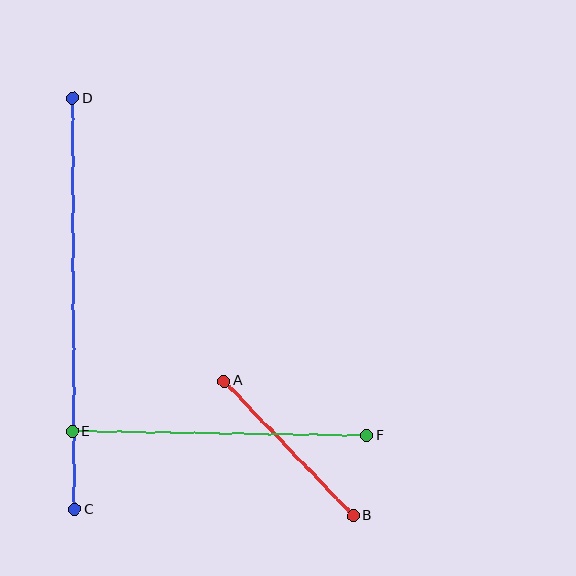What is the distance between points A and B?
The distance is approximately 187 pixels.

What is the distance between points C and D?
The distance is approximately 411 pixels.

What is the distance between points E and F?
The distance is approximately 295 pixels.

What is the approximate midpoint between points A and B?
The midpoint is at approximately (289, 448) pixels.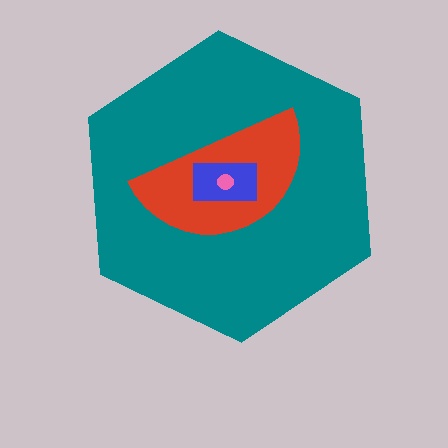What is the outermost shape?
The teal hexagon.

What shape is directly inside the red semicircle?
The blue rectangle.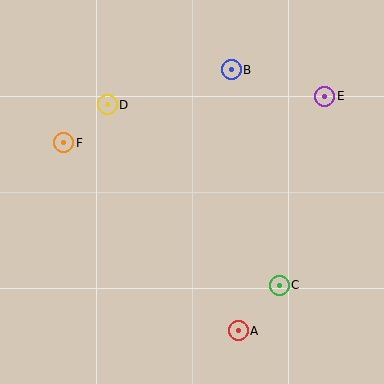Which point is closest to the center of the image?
Point D at (107, 105) is closest to the center.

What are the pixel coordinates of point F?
Point F is at (64, 143).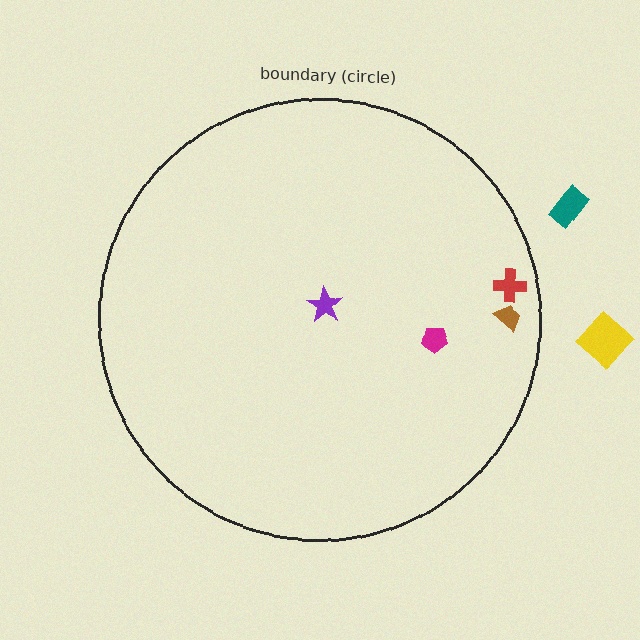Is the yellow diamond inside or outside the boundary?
Outside.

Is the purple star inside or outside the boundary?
Inside.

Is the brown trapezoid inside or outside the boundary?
Inside.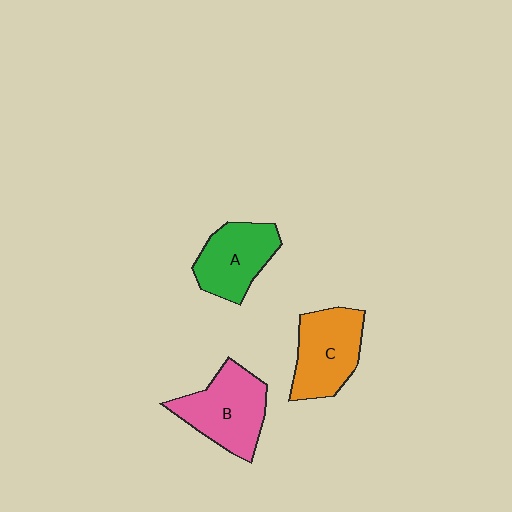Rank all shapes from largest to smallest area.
From largest to smallest: B (pink), C (orange), A (green).